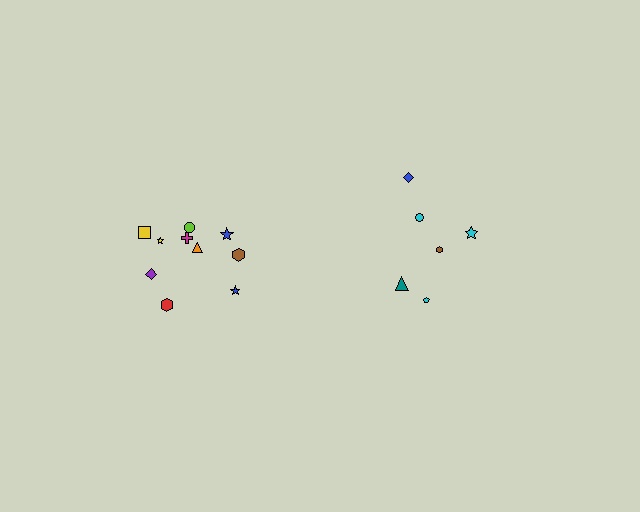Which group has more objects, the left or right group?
The left group.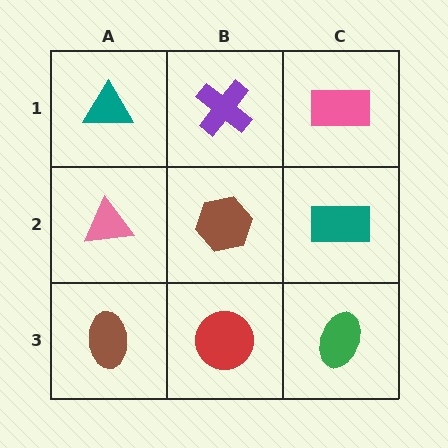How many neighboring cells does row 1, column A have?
2.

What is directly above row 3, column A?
A pink triangle.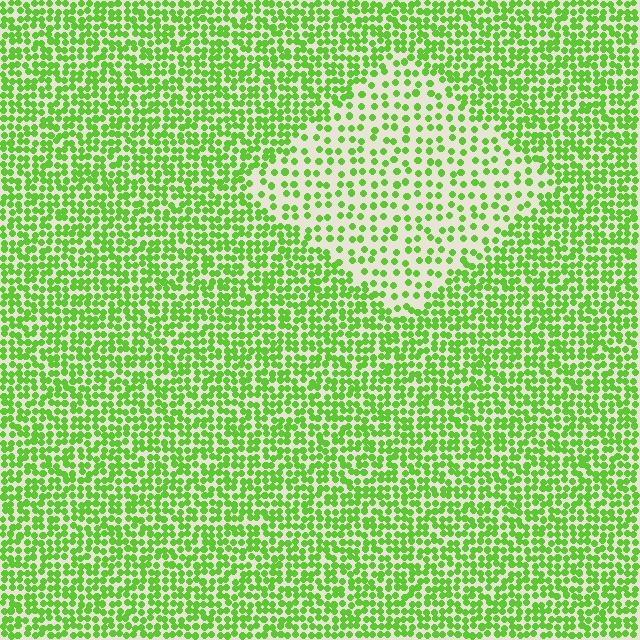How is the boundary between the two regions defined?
The boundary is defined by a change in element density (approximately 2.1x ratio). All elements are the same color, size, and shape.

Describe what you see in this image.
The image contains small lime elements arranged at two different densities. A diamond-shaped region is visible where the elements are less densely packed than the surrounding area.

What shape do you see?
I see a diamond.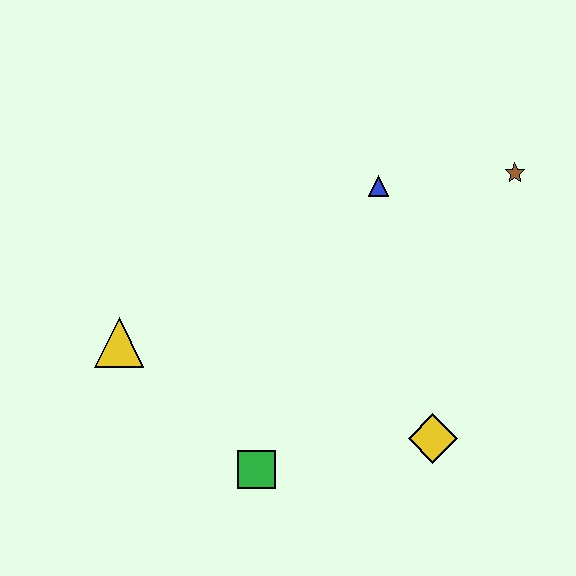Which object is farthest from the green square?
The brown star is farthest from the green square.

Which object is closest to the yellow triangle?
The green square is closest to the yellow triangle.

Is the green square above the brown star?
No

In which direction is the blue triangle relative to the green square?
The blue triangle is above the green square.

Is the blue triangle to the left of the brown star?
Yes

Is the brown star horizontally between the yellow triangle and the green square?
No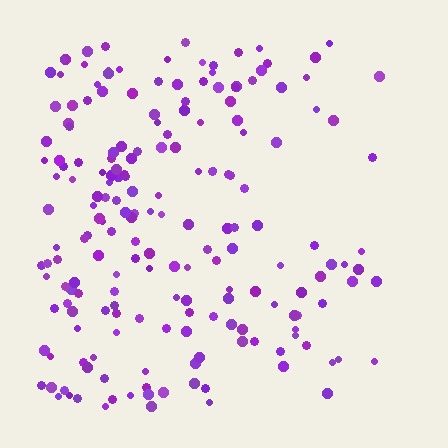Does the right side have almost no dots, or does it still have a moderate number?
Still a moderate number, just noticeably fewer than the left.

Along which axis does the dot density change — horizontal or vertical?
Horizontal.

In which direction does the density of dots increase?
From right to left, with the left side densest.